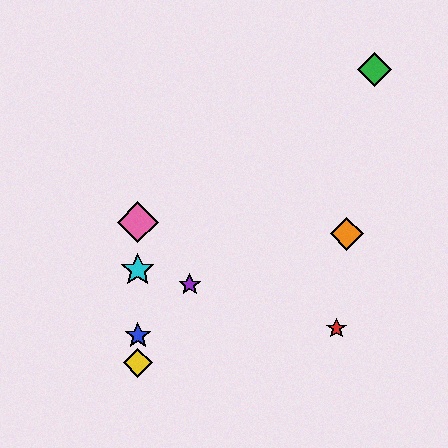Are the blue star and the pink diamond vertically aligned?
Yes, both are at x≈138.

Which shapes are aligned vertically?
The blue star, the yellow diamond, the cyan star, the pink diamond are aligned vertically.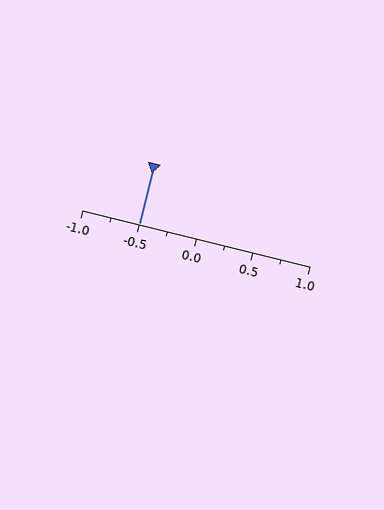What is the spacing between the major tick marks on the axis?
The major ticks are spaced 0.5 apart.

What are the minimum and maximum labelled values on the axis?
The axis runs from -1.0 to 1.0.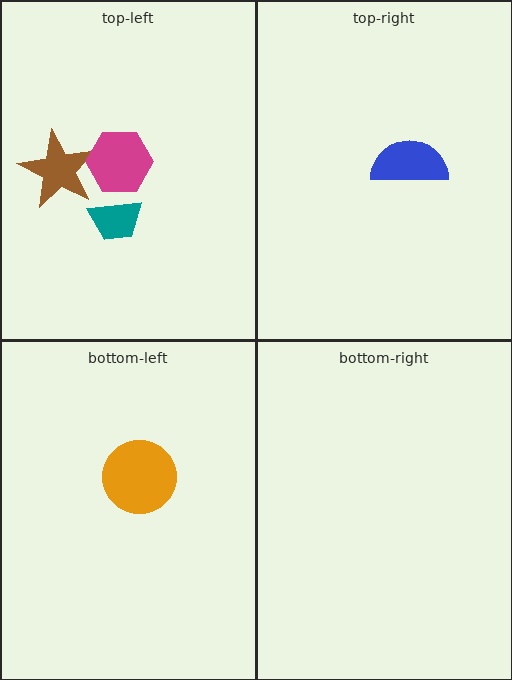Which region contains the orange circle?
The bottom-left region.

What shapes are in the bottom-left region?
The orange circle.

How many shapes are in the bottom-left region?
1.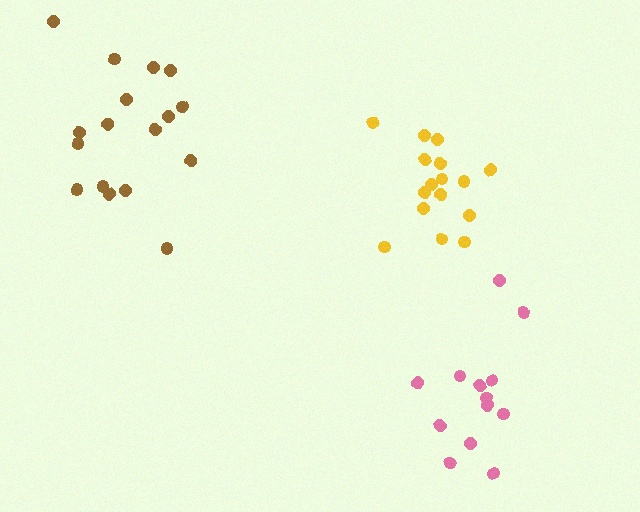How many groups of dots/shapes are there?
There are 3 groups.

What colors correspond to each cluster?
The clusters are colored: yellow, pink, brown.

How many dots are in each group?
Group 1: 16 dots, Group 2: 13 dots, Group 3: 17 dots (46 total).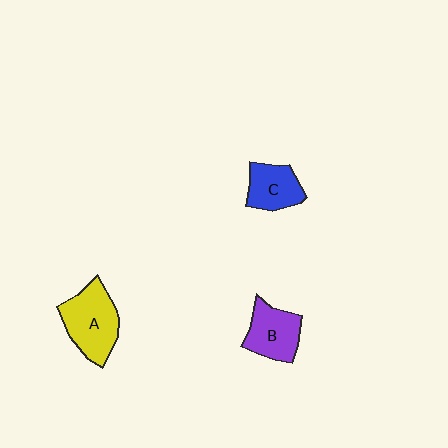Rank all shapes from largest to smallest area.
From largest to smallest: A (yellow), B (purple), C (blue).